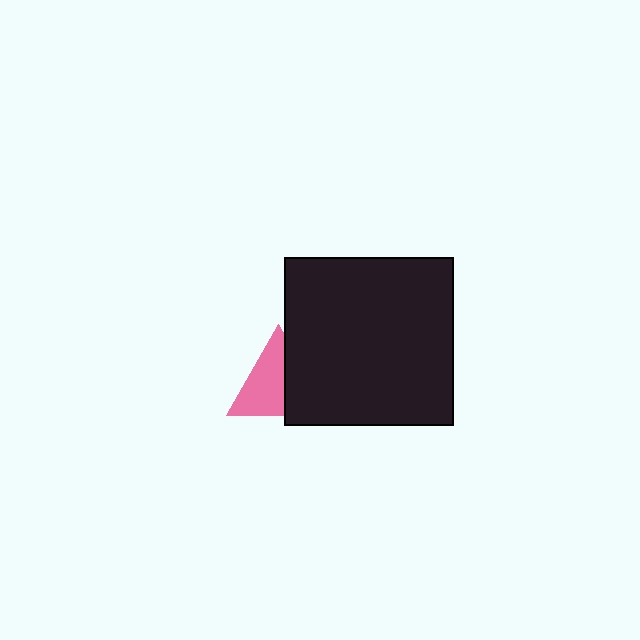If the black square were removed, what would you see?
You would see the complete pink triangle.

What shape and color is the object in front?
The object in front is a black square.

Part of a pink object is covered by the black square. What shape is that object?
It is a triangle.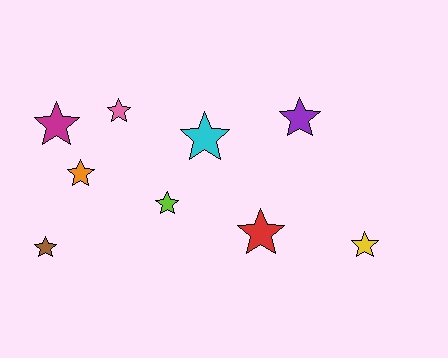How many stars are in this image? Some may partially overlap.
There are 9 stars.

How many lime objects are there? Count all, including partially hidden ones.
There is 1 lime object.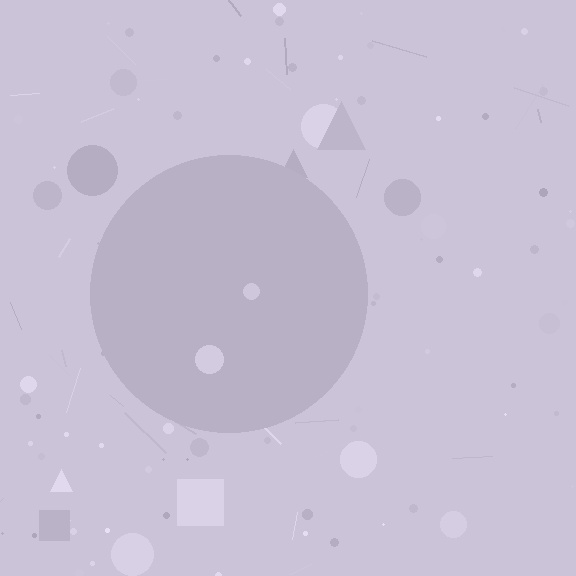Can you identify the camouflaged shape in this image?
The camouflaged shape is a circle.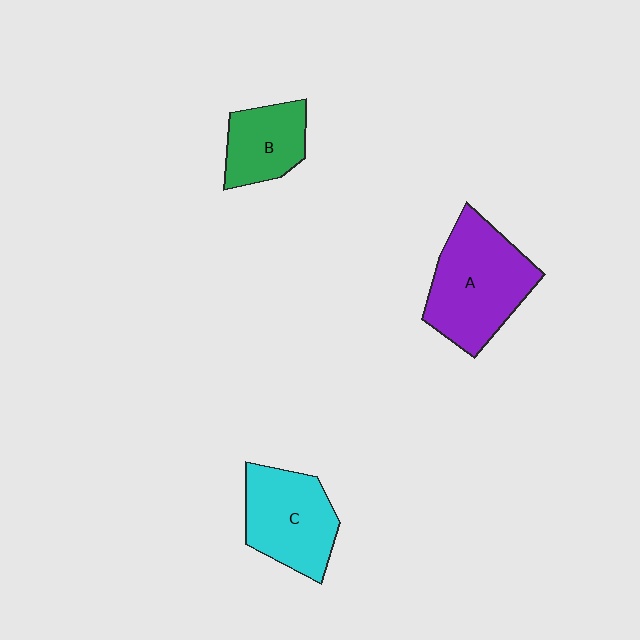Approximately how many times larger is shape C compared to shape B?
Approximately 1.4 times.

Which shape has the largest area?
Shape A (purple).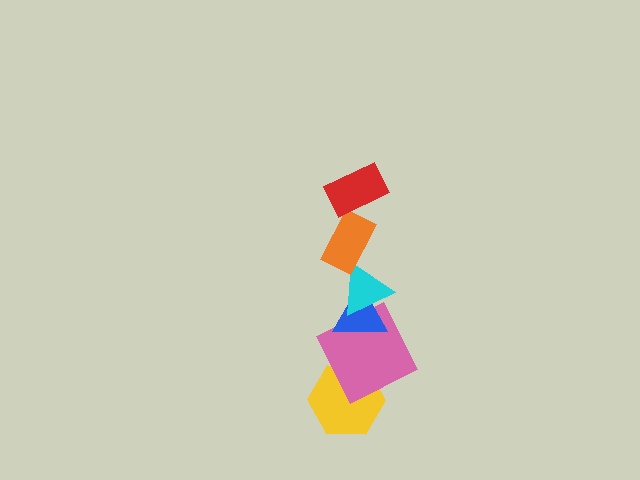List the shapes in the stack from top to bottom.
From top to bottom: the red rectangle, the orange rectangle, the cyan triangle, the blue triangle, the pink square, the yellow hexagon.